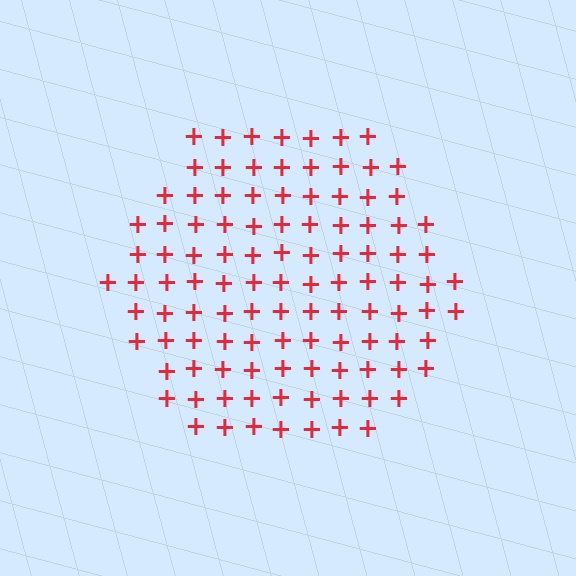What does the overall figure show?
The overall figure shows a hexagon.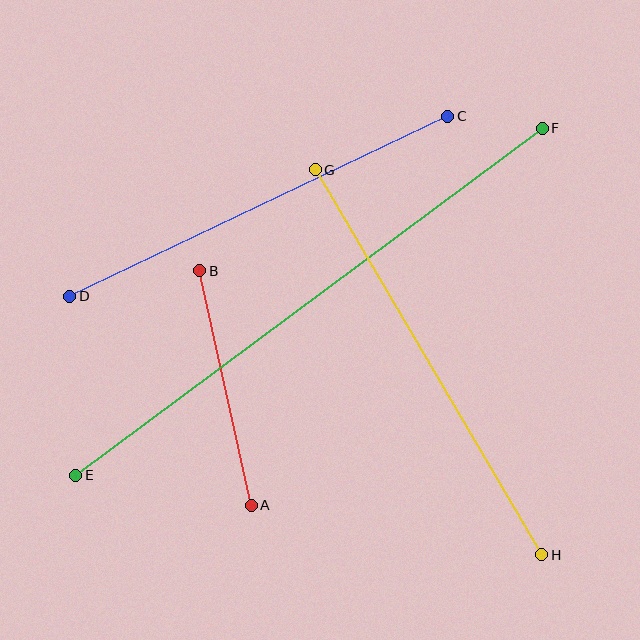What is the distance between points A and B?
The distance is approximately 240 pixels.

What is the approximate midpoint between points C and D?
The midpoint is at approximately (259, 206) pixels.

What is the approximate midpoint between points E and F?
The midpoint is at approximately (309, 302) pixels.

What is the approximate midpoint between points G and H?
The midpoint is at approximately (429, 362) pixels.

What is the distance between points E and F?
The distance is approximately 582 pixels.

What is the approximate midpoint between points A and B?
The midpoint is at approximately (225, 388) pixels.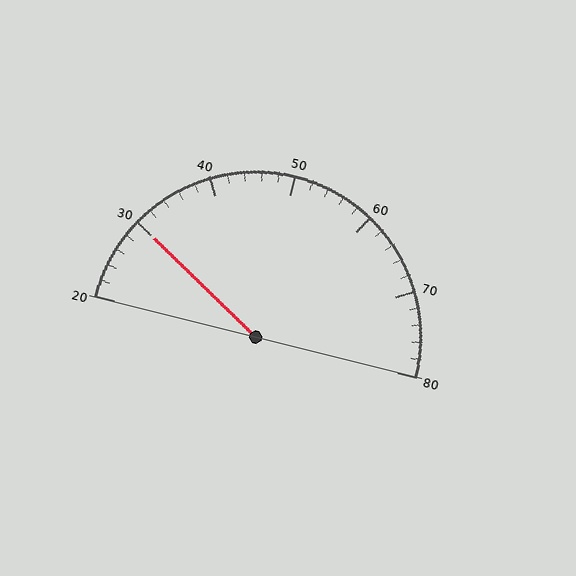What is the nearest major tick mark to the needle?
The nearest major tick mark is 30.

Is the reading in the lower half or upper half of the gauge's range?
The reading is in the lower half of the range (20 to 80).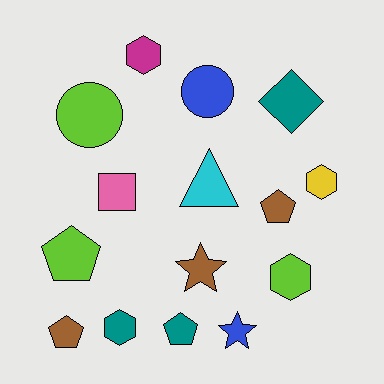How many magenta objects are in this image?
There is 1 magenta object.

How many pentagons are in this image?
There are 4 pentagons.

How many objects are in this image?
There are 15 objects.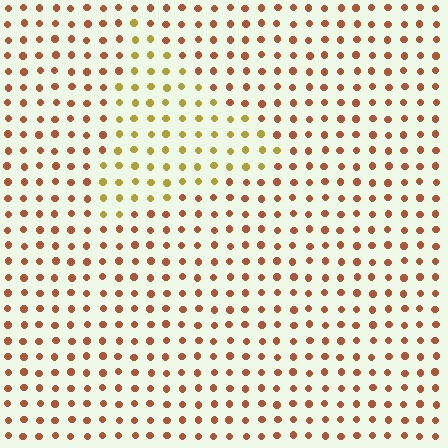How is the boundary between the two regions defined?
The boundary is defined purely by a slight shift in hue (about 40 degrees). Spacing, size, and orientation are identical on both sides.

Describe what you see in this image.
The image is filled with small brown elements in a uniform arrangement. A triangle-shaped region is visible where the elements are tinted to a slightly different hue, forming a subtle color boundary.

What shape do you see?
I see a triangle.